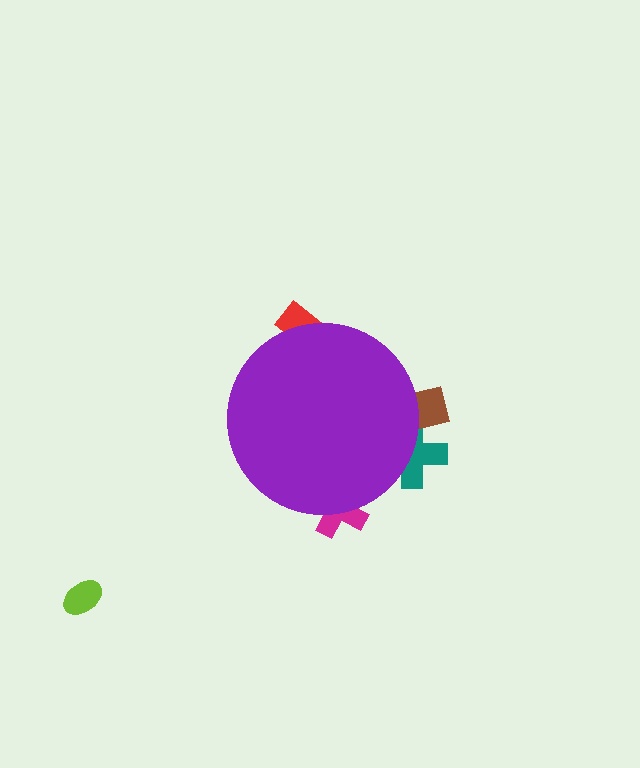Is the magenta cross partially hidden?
Yes, the magenta cross is partially hidden behind the purple circle.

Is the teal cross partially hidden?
Yes, the teal cross is partially hidden behind the purple circle.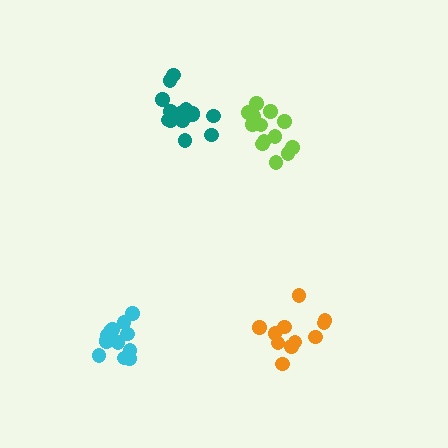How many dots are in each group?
Group 1: 13 dots, Group 2: 11 dots, Group 3: 15 dots, Group 4: 13 dots (52 total).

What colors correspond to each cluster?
The clusters are colored: lime, orange, teal, cyan.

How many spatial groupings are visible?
There are 4 spatial groupings.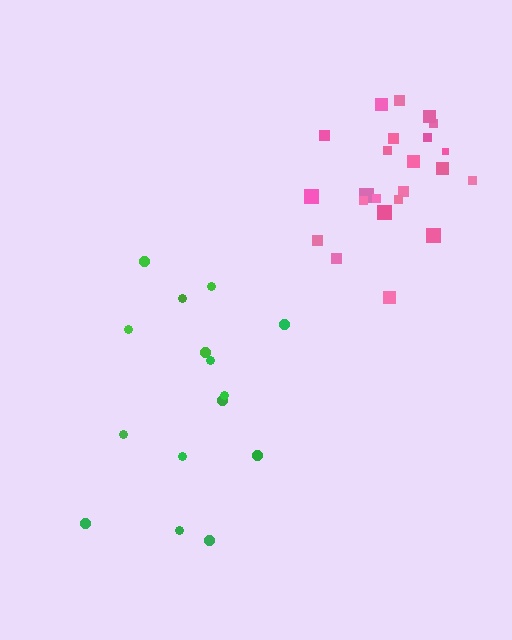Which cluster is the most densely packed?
Pink.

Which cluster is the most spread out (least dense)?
Green.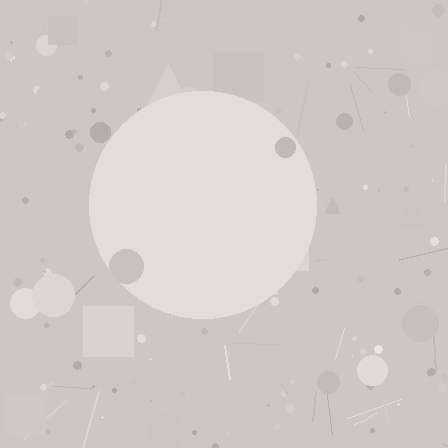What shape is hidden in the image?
A circle is hidden in the image.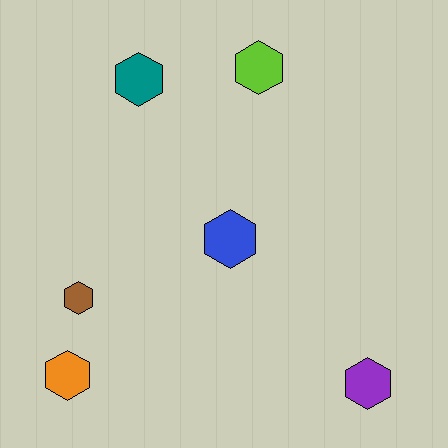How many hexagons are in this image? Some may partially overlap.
There are 6 hexagons.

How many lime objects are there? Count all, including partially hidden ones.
There is 1 lime object.